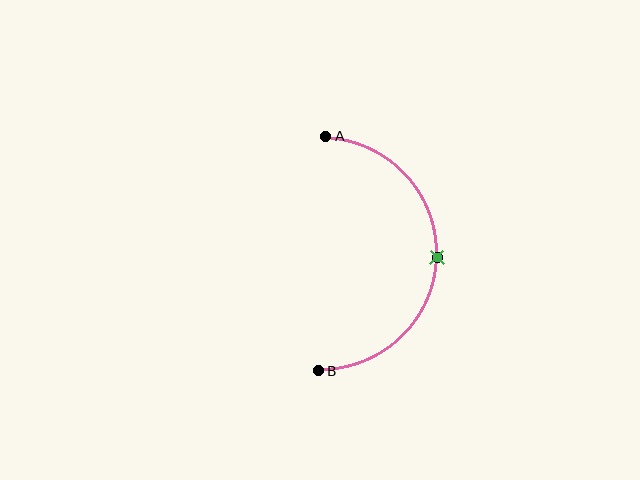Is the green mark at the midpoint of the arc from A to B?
Yes. The green mark lies on the arc at equal arc-length from both A and B — it is the arc midpoint.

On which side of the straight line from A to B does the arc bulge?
The arc bulges to the right of the straight line connecting A and B.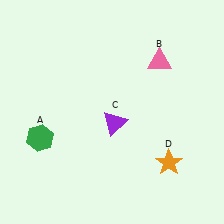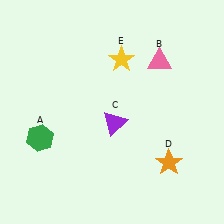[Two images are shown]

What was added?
A yellow star (E) was added in Image 2.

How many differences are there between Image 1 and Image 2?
There is 1 difference between the two images.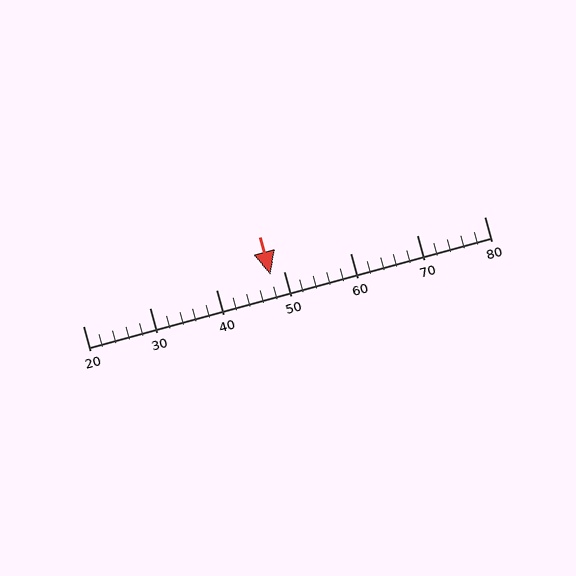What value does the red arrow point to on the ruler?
The red arrow points to approximately 48.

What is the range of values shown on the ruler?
The ruler shows values from 20 to 80.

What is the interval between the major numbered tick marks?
The major tick marks are spaced 10 units apart.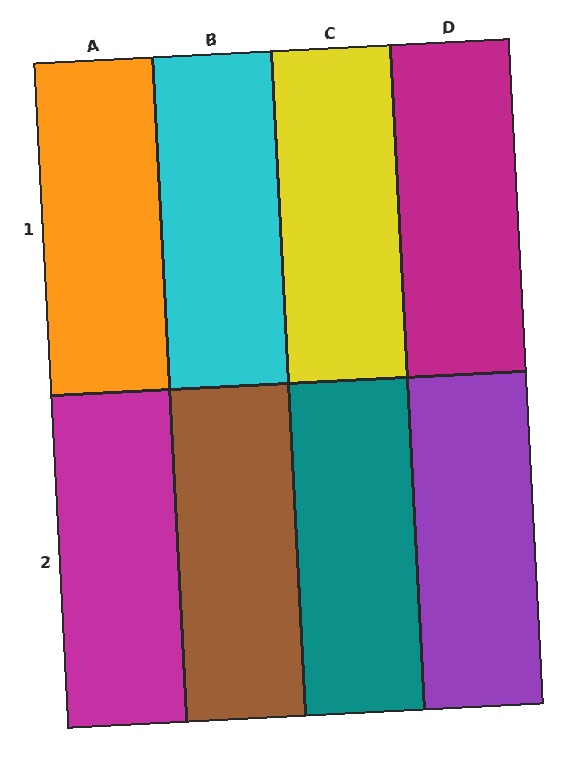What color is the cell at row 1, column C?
Yellow.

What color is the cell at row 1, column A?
Orange.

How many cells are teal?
1 cell is teal.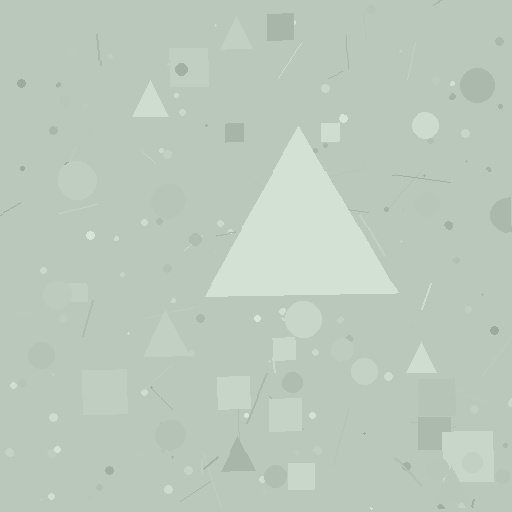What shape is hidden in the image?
A triangle is hidden in the image.